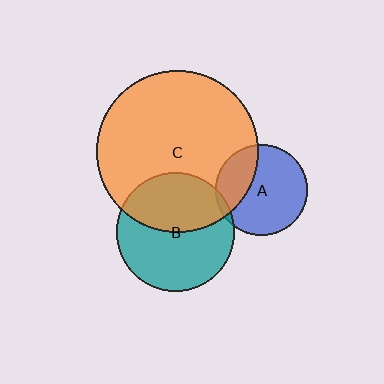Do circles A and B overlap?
Yes.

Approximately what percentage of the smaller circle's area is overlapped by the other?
Approximately 5%.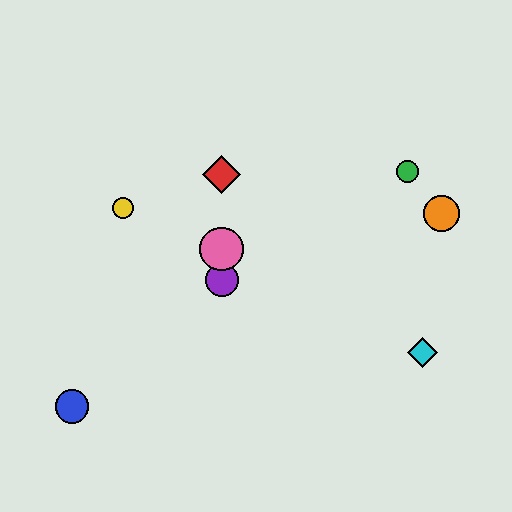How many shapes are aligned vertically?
3 shapes (the red diamond, the purple circle, the pink circle) are aligned vertically.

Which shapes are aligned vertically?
The red diamond, the purple circle, the pink circle are aligned vertically.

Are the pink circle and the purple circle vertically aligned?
Yes, both are at x≈222.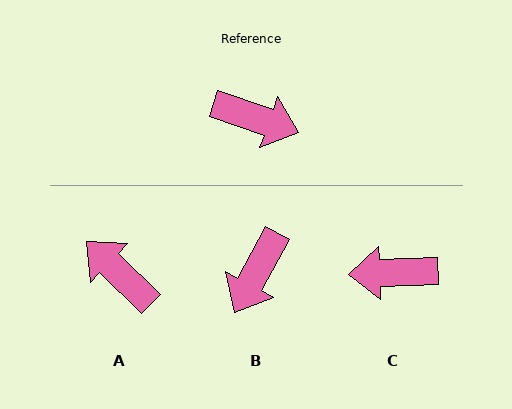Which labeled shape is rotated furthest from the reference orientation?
C, about 159 degrees away.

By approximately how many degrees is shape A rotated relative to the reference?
Approximately 155 degrees counter-clockwise.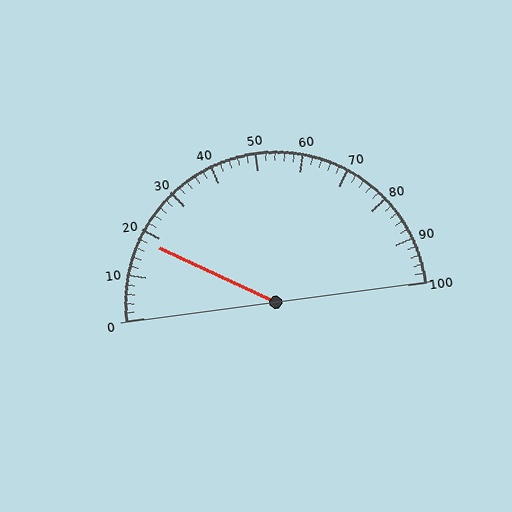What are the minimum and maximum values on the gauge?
The gauge ranges from 0 to 100.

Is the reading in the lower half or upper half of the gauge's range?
The reading is in the lower half of the range (0 to 100).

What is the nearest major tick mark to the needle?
The nearest major tick mark is 20.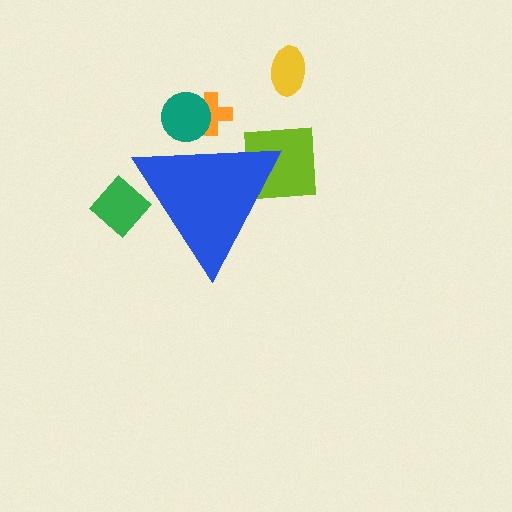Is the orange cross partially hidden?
Yes, the orange cross is partially hidden behind the blue triangle.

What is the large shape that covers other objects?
A blue triangle.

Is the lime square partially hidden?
Yes, the lime square is partially hidden behind the blue triangle.